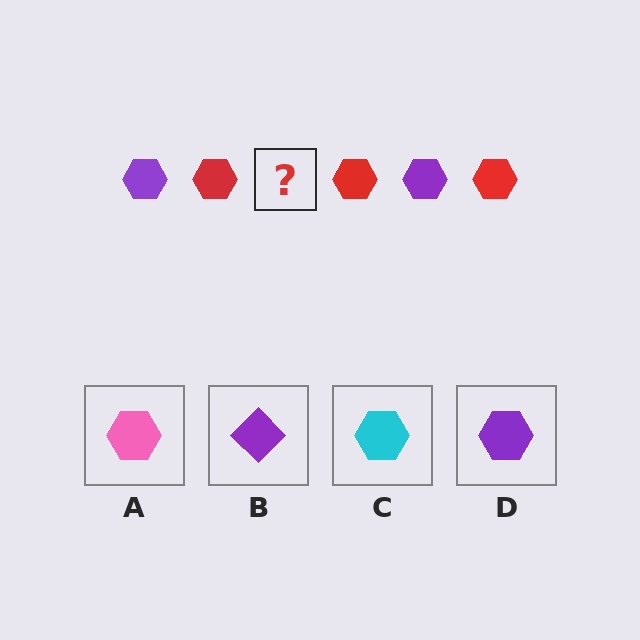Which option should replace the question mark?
Option D.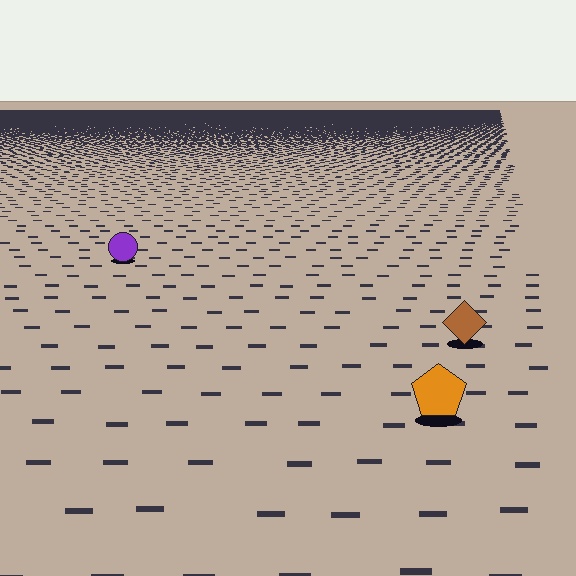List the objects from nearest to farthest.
From nearest to farthest: the orange pentagon, the brown diamond, the purple circle.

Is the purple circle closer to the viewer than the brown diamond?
No. The brown diamond is closer — you can tell from the texture gradient: the ground texture is coarser near it.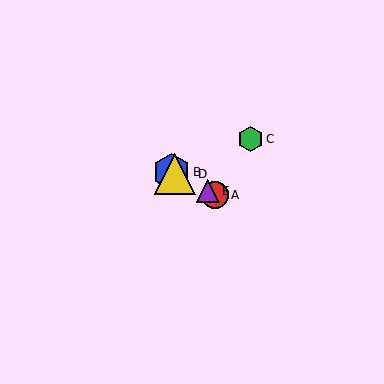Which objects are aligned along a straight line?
Objects A, B, D, E are aligned along a straight line.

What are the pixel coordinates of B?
Object B is at (171, 172).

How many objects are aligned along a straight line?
4 objects (A, B, D, E) are aligned along a straight line.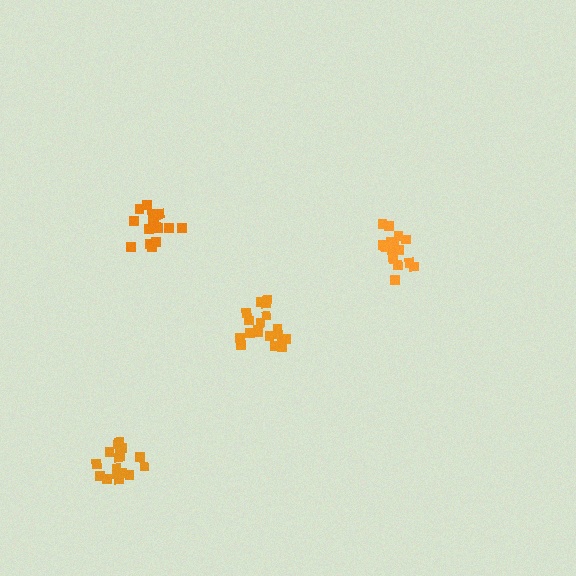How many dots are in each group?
Group 1: 17 dots, Group 2: 19 dots, Group 3: 18 dots, Group 4: 17 dots (71 total).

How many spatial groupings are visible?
There are 4 spatial groupings.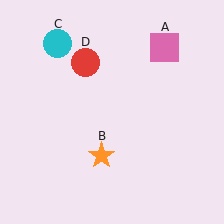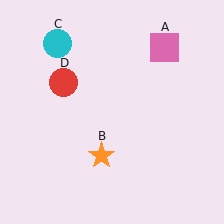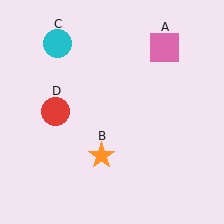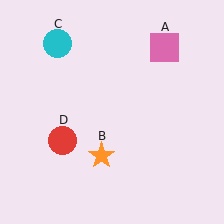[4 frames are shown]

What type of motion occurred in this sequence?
The red circle (object D) rotated counterclockwise around the center of the scene.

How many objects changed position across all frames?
1 object changed position: red circle (object D).